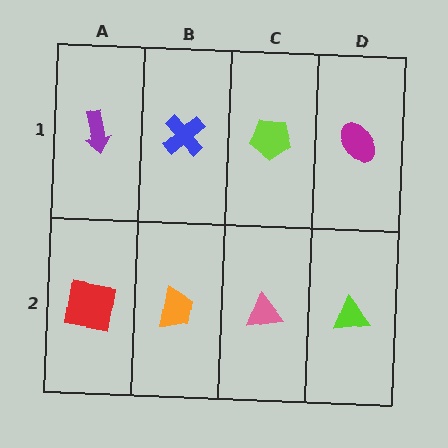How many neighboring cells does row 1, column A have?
2.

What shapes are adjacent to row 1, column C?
A pink triangle (row 2, column C), a blue cross (row 1, column B), a magenta ellipse (row 1, column D).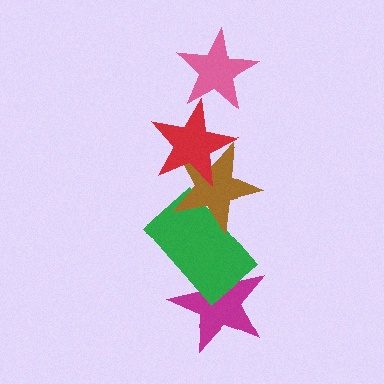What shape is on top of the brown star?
The red star is on top of the brown star.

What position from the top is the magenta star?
The magenta star is 5th from the top.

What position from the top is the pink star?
The pink star is 1st from the top.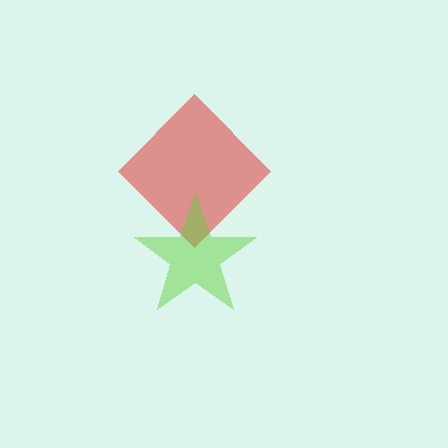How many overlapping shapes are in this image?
There are 2 overlapping shapes in the image.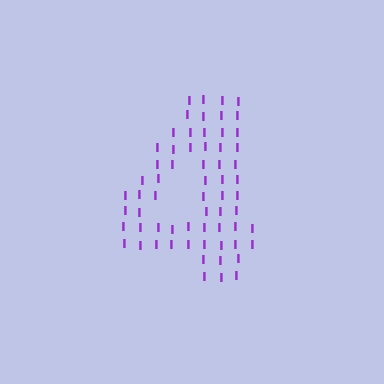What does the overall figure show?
The overall figure shows the digit 4.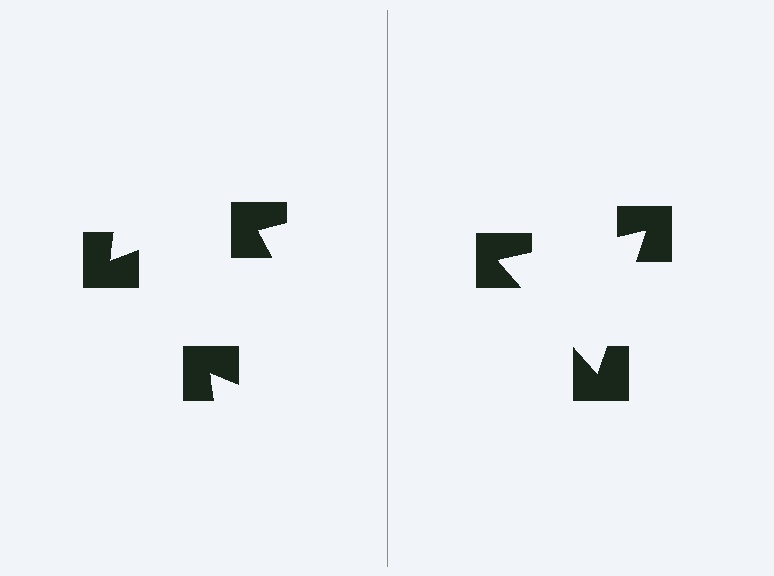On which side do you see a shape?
An illusory triangle appears on the right side. On the left side the wedge cuts are rotated, so no coherent shape forms.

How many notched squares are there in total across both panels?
6 — 3 on each side.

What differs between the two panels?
The notched squares are positioned identically on both sides; only the wedge orientations differ. On the right they align to a triangle; on the left they are misaligned.